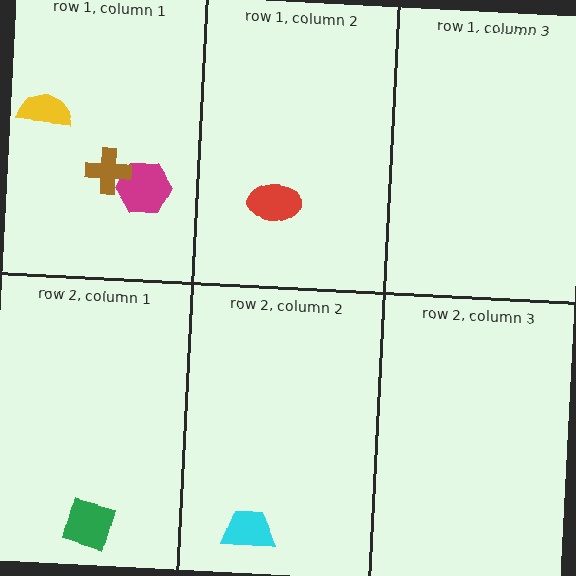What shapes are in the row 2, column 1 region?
The green square.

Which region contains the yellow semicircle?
The row 1, column 1 region.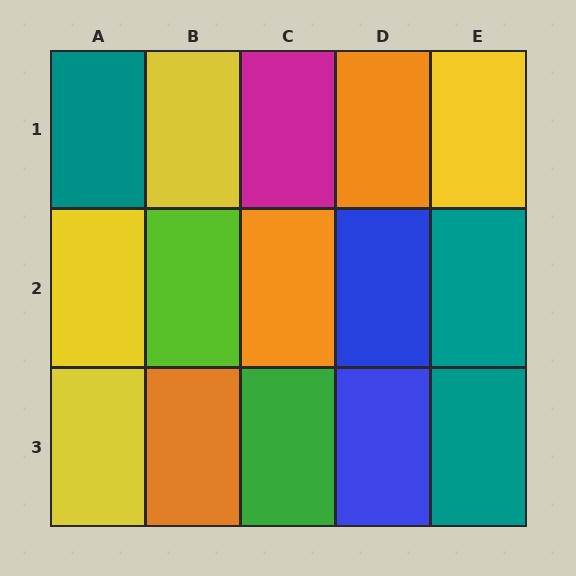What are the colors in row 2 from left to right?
Yellow, lime, orange, blue, teal.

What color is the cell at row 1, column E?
Yellow.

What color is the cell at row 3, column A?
Yellow.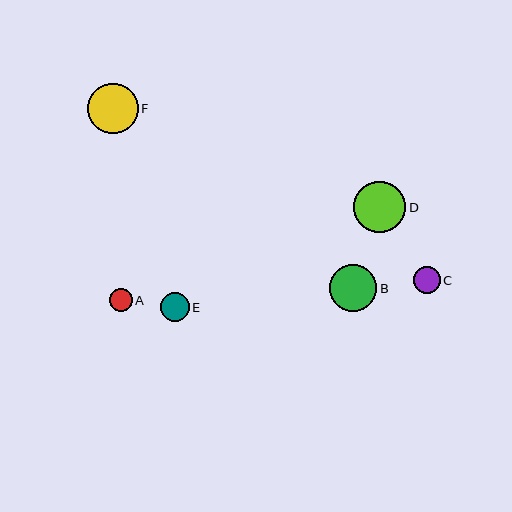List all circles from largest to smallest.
From largest to smallest: D, F, B, E, C, A.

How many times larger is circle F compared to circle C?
Circle F is approximately 1.9 times the size of circle C.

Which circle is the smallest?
Circle A is the smallest with a size of approximately 23 pixels.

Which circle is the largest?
Circle D is the largest with a size of approximately 52 pixels.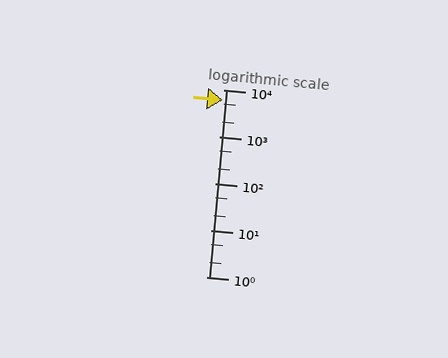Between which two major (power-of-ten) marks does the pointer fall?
The pointer is between 1000 and 10000.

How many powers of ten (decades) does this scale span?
The scale spans 4 decades, from 1 to 10000.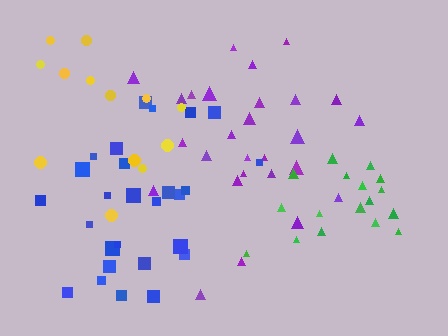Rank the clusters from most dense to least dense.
green, blue, purple, yellow.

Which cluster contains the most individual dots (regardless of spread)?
Purple (27).